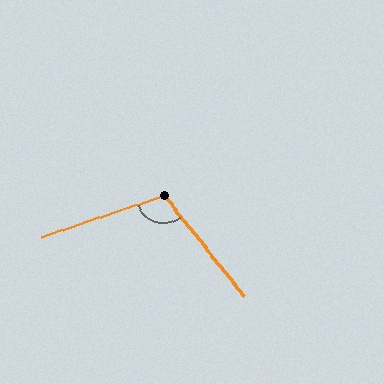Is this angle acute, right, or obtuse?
It is obtuse.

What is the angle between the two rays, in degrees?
Approximately 110 degrees.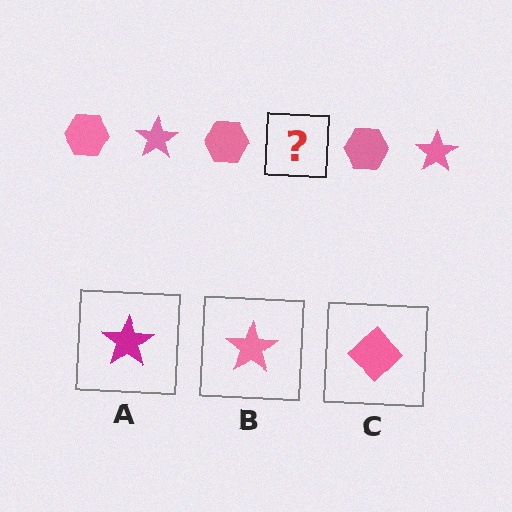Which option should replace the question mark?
Option B.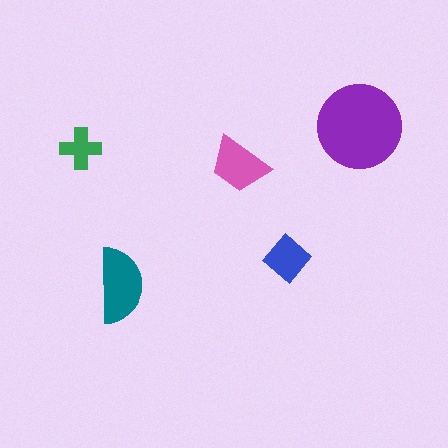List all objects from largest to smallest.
The purple circle, the teal semicircle, the pink trapezoid, the blue diamond, the green cross.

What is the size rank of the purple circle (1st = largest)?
1st.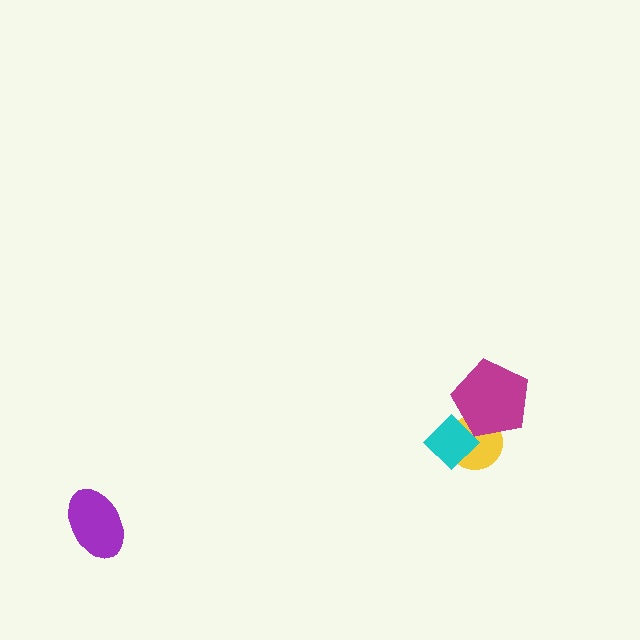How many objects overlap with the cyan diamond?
2 objects overlap with the cyan diamond.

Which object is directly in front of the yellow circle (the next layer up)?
The cyan diamond is directly in front of the yellow circle.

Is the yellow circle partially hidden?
Yes, it is partially covered by another shape.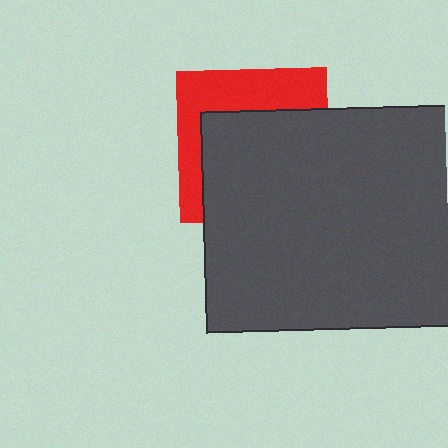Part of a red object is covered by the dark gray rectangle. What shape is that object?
It is a square.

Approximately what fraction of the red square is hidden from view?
Roughly 61% of the red square is hidden behind the dark gray rectangle.